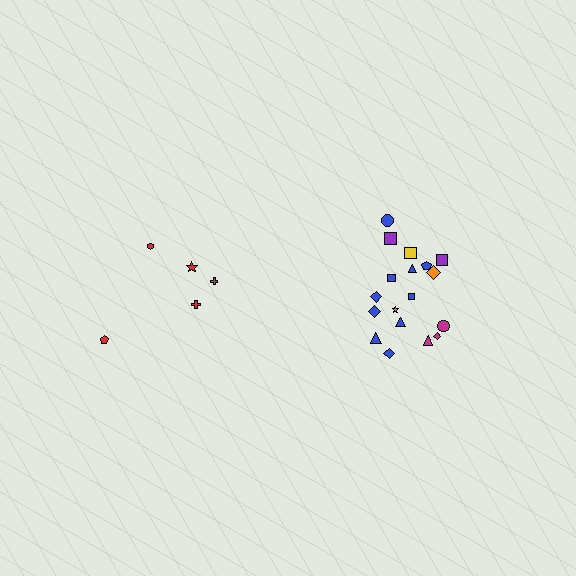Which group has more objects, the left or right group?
The right group.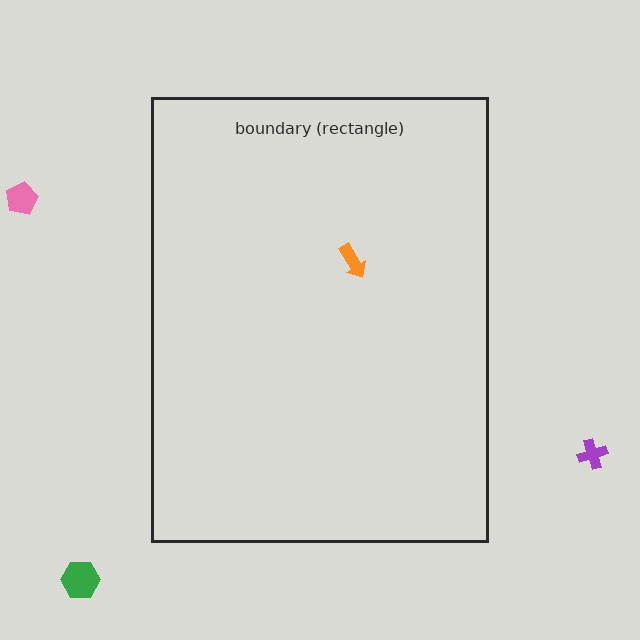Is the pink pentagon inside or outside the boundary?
Outside.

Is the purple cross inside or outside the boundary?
Outside.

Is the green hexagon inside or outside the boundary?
Outside.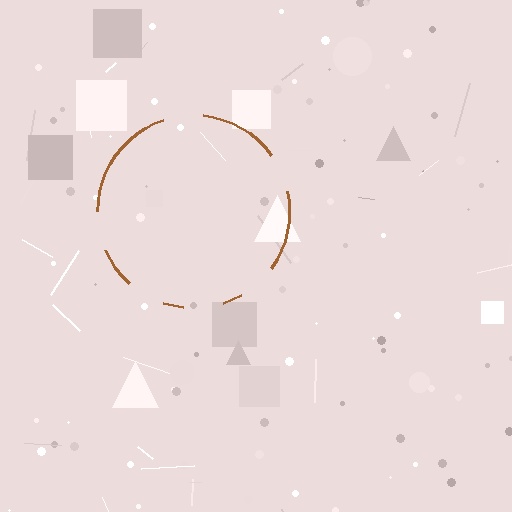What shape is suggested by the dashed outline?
The dashed outline suggests a circle.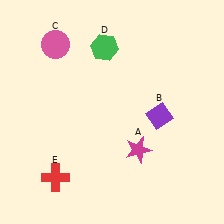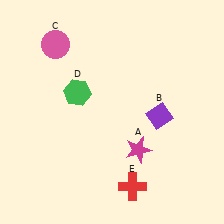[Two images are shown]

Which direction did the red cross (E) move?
The red cross (E) moved right.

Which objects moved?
The objects that moved are: the green hexagon (D), the red cross (E).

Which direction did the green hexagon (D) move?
The green hexagon (D) moved down.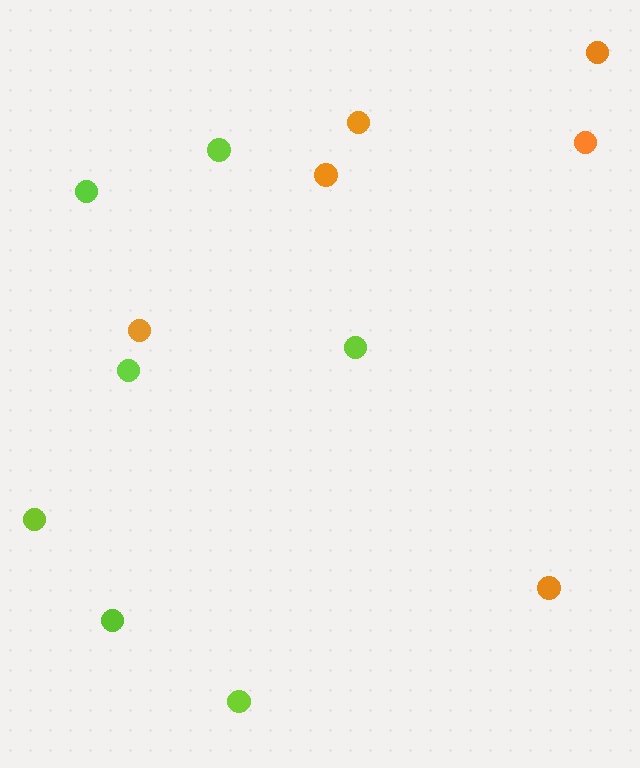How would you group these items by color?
There are 2 groups: one group of orange circles (6) and one group of lime circles (7).